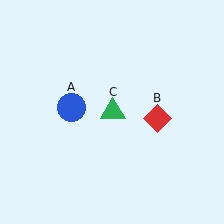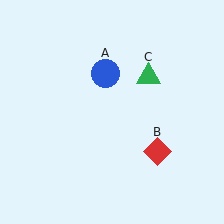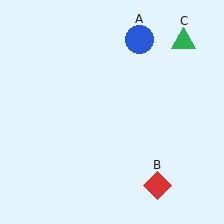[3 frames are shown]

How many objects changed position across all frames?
3 objects changed position: blue circle (object A), red diamond (object B), green triangle (object C).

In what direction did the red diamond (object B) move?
The red diamond (object B) moved down.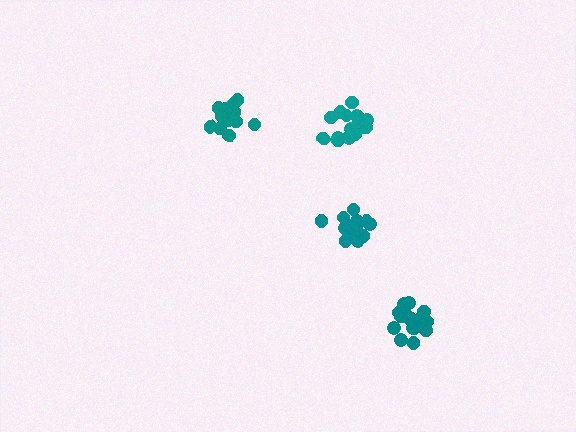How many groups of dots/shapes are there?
There are 4 groups.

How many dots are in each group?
Group 1: 15 dots, Group 2: 15 dots, Group 3: 20 dots, Group 4: 15 dots (65 total).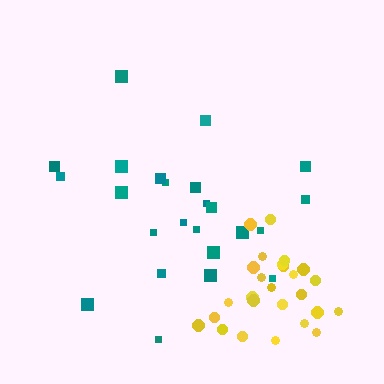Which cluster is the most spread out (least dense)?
Teal.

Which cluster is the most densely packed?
Yellow.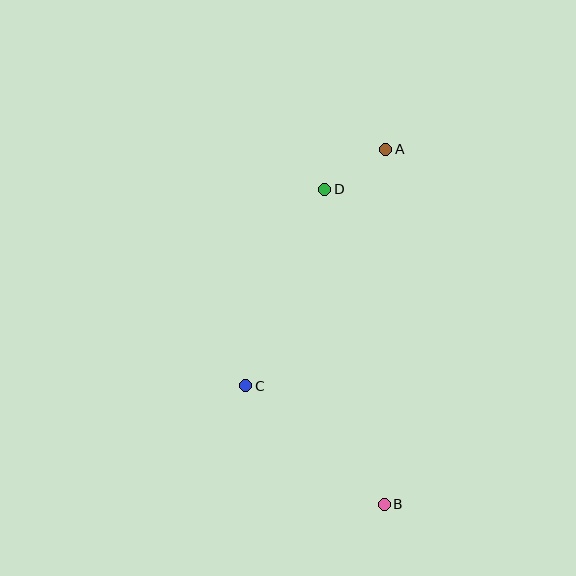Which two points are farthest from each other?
Points A and B are farthest from each other.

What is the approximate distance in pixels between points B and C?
The distance between B and C is approximately 182 pixels.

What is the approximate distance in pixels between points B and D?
The distance between B and D is approximately 320 pixels.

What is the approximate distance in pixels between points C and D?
The distance between C and D is approximately 212 pixels.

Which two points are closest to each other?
Points A and D are closest to each other.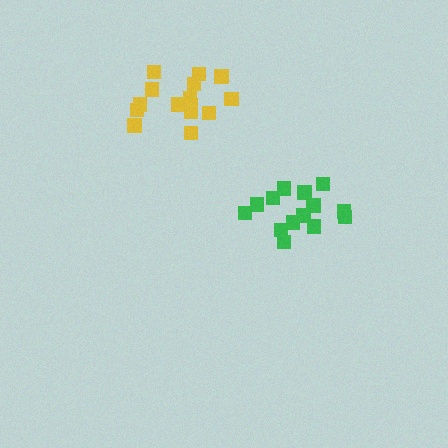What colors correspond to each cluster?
The clusters are colored: green, yellow.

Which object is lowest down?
The green cluster is bottommost.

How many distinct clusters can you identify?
There are 2 distinct clusters.